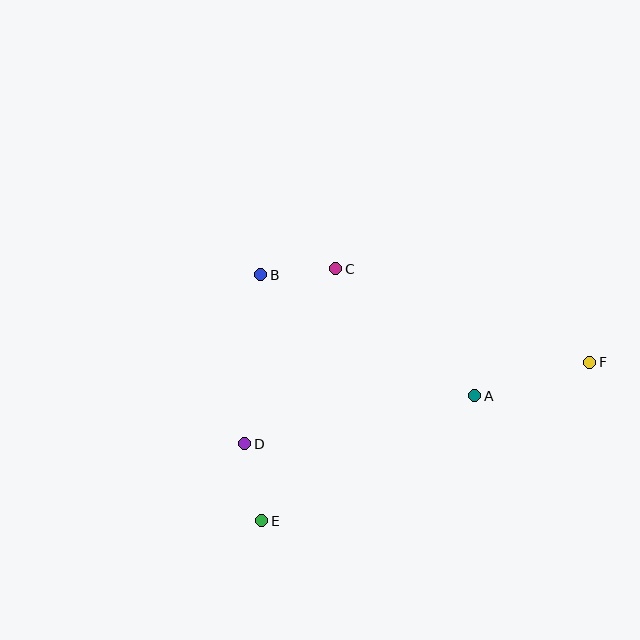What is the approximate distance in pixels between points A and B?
The distance between A and B is approximately 246 pixels.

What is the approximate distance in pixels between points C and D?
The distance between C and D is approximately 197 pixels.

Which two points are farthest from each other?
Points E and F are farthest from each other.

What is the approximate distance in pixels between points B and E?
The distance between B and E is approximately 246 pixels.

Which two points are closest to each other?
Points B and C are closest to each other.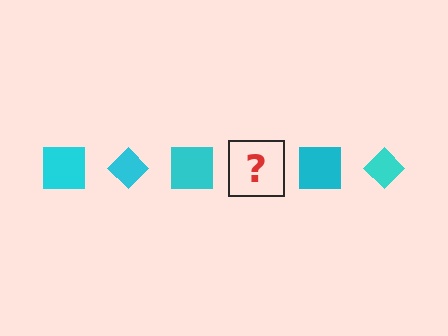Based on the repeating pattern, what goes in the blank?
The blank should be a cyan diamond.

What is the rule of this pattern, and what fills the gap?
The rule is that the pattern cycles through square, diamond shapes in cyan. The gap should be filled with a cyan diamond.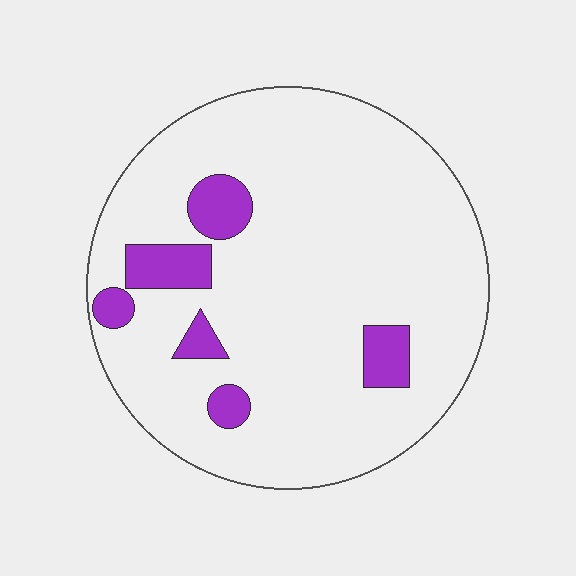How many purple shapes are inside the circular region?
6.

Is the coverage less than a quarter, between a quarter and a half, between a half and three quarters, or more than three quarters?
Less than a quarter.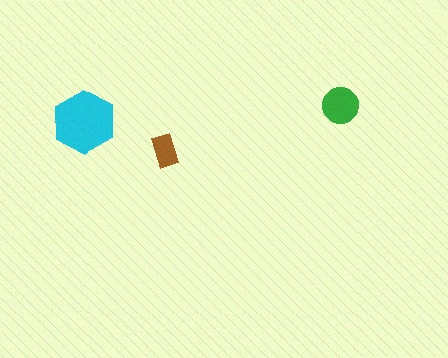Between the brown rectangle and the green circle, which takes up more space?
The green circle.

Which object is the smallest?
The brown rectangle.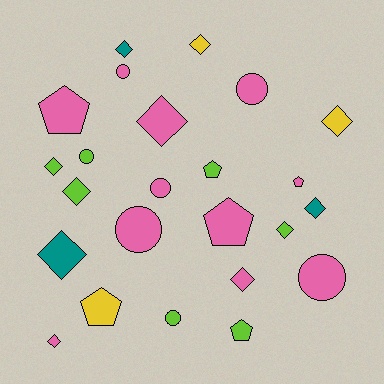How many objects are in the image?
There are 24 objects.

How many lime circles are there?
There are 2 lime circles.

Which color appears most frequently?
Pink, with 11 objects.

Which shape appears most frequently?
Diamond, with 11 objects.